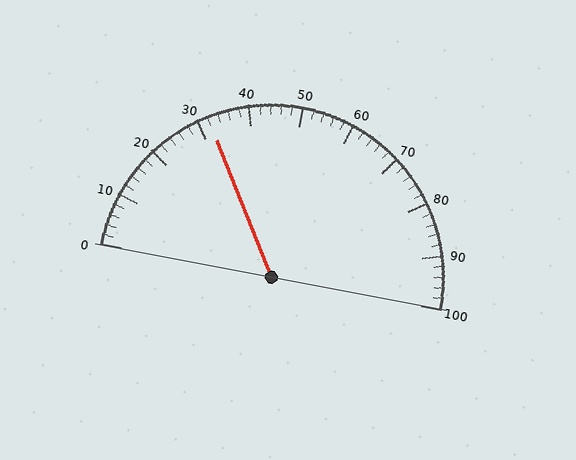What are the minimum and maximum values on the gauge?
The gauge ranges from 0 to 100.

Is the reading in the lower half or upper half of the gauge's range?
The reading is in the lower half of the range (0 to 100).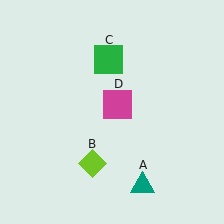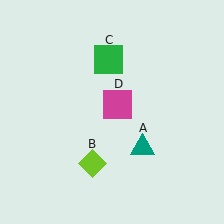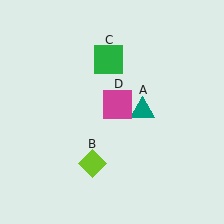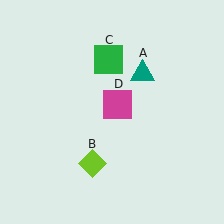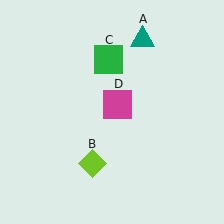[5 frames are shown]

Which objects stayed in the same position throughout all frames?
Lime diamond (object B) and green square (object C) and magenta square (object D) remained stationary.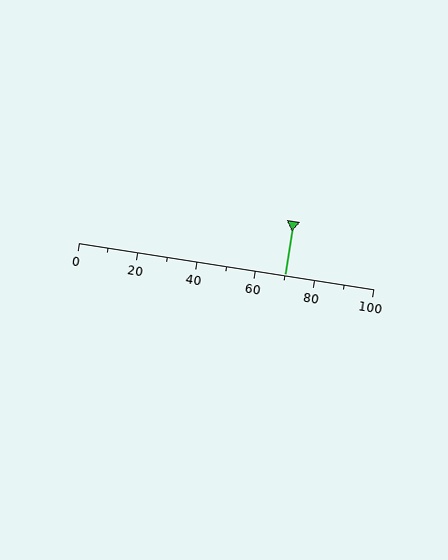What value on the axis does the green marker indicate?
The marker indicates approximately 70.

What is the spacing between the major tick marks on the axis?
The major ticks are spaced 20 apart.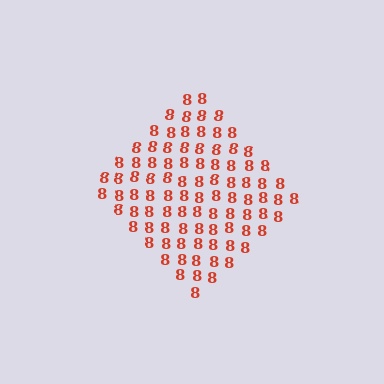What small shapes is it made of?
It is made of small digit 8's.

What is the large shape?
The large shape is a diamond.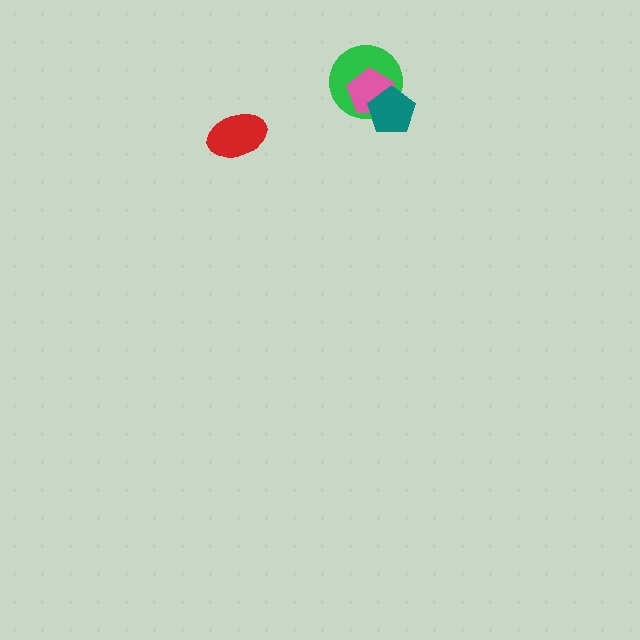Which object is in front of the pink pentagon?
The teal pentagon is in front of the pink pentagon.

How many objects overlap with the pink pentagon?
2 objects overlap with the pink pentagon.